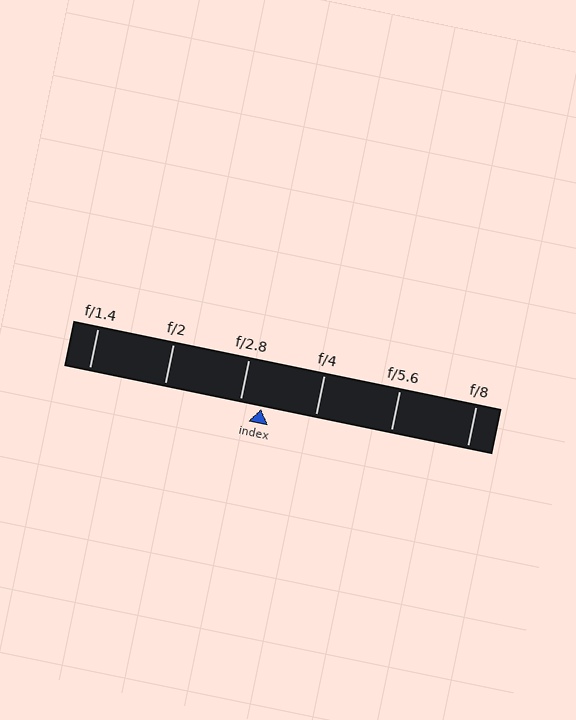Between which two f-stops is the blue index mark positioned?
The index mark is between f/2.8 and f/4.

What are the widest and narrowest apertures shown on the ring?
The widest aperture shown is f/1.4 and the narrowest is f/8.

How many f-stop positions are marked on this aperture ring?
There are 6 f-stop positions marked.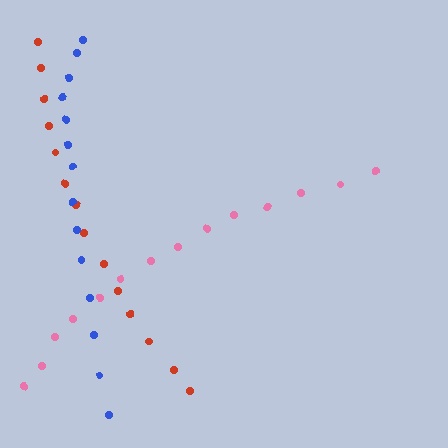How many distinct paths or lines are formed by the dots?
There are 3 distinct paths.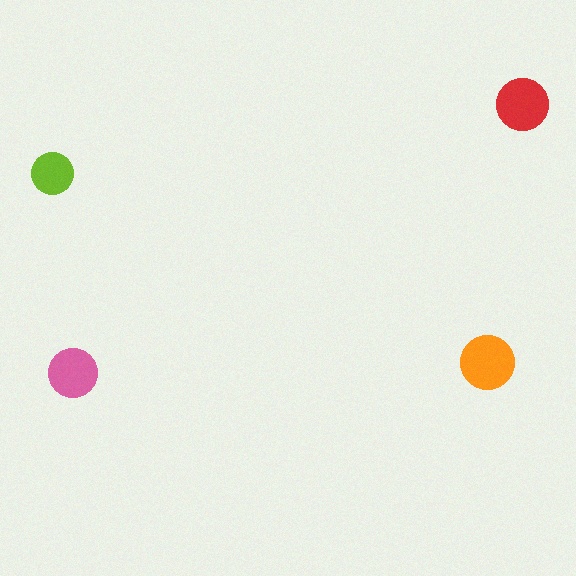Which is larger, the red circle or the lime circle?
The red one.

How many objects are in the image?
There are 4 objects in the image.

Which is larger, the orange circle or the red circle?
The orange one.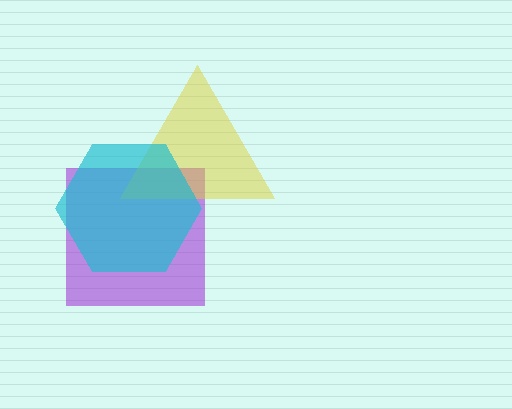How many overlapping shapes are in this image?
There are 3 overlapping shapes in the image.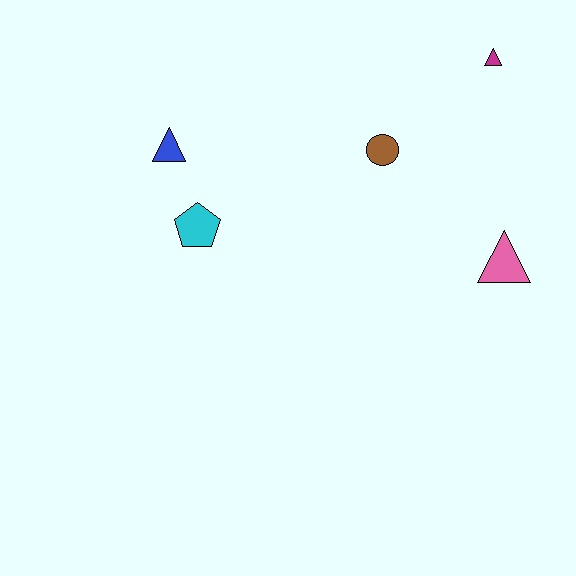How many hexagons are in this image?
There are no hexagons.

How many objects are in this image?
There are 5 objects.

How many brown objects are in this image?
There is 1 brown object.